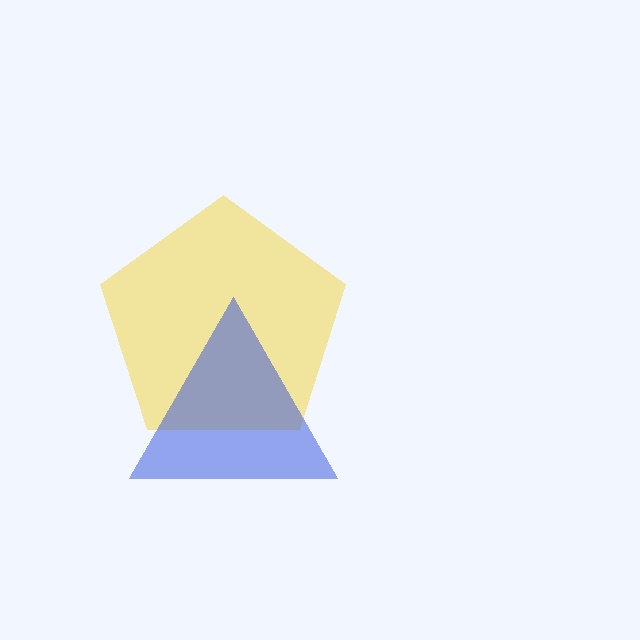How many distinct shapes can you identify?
There are 2 distinct shapes: a yellow pentagon, a blue triangle.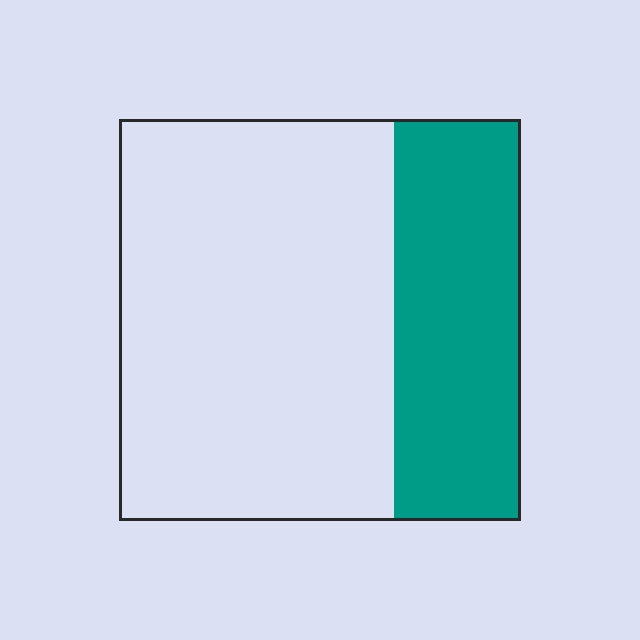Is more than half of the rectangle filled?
No.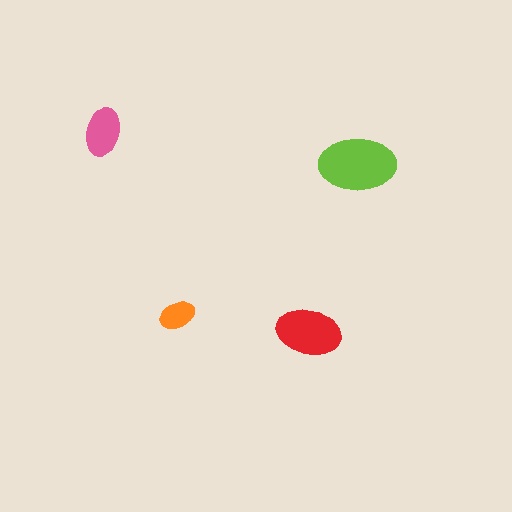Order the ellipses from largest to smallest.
the lime one, the red one, the pink one, the orange one.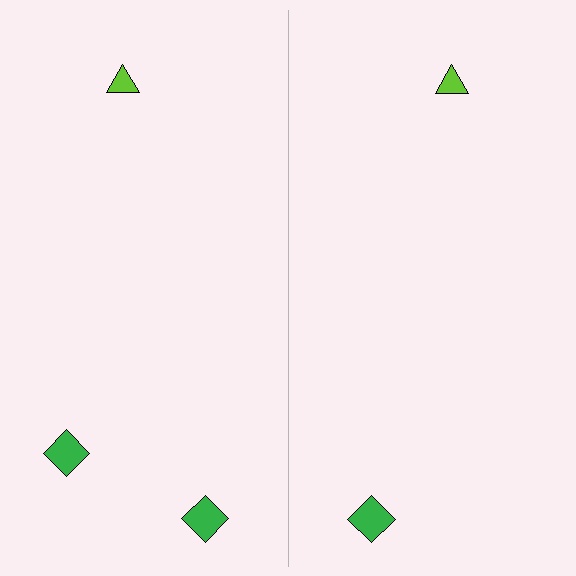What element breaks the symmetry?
A green diamond is missing from the right side.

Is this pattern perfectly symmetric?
No, the pattern is not perfectly symmetric. A green diamond is missing from the right side.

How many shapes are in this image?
There are 5 shapes in this image.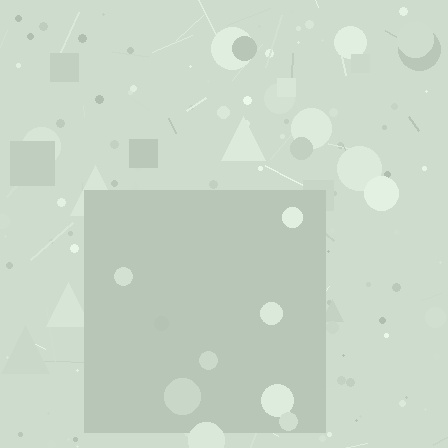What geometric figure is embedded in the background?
A square is embedded in the background.